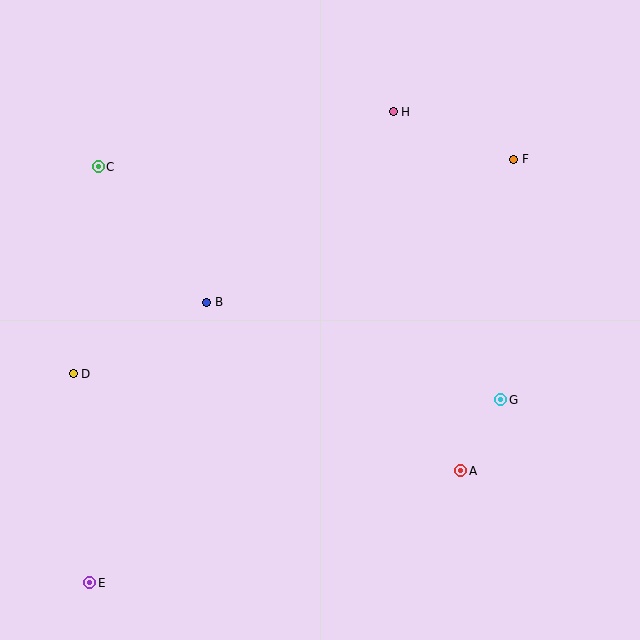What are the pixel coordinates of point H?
Point H is at (393, 112).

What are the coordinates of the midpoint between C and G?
The midpoint between C and G is at (299, 283).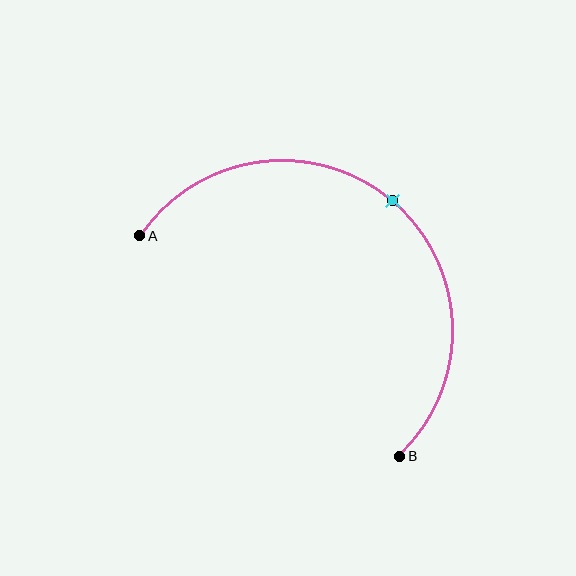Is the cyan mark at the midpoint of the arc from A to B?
Yes. The cyan mark lies on the arc at equal arc-length from both A and B — it is the arc midpoint.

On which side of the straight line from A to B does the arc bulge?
The arc bulges above and to the right of the straight line connecting A and B.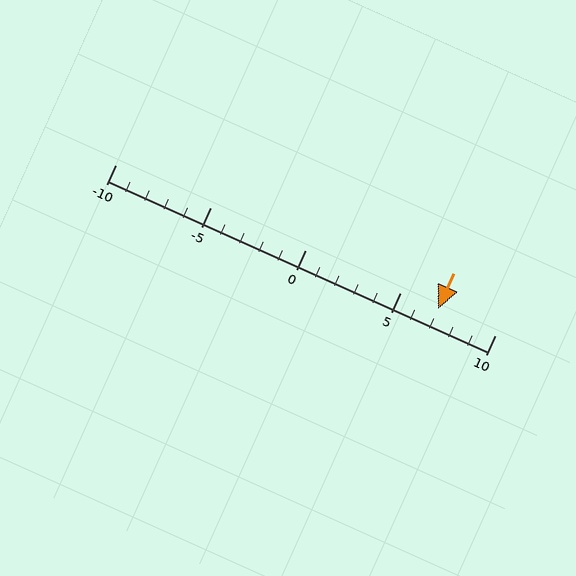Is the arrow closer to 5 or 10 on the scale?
The arrow is closer to 5.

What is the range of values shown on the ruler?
The ruler shows values from -10 to 10.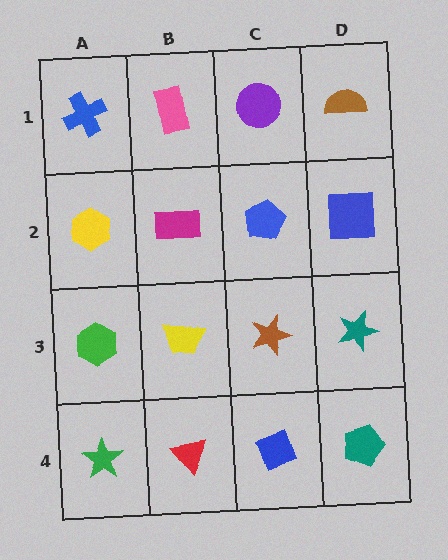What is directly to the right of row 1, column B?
A purple circle.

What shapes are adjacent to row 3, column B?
A magenta rectangle (row 2, column B), a red triangle (row 4, column B), a green hexagon (row 3, column A), a brown star (row 3, column C).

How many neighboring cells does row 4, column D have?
2.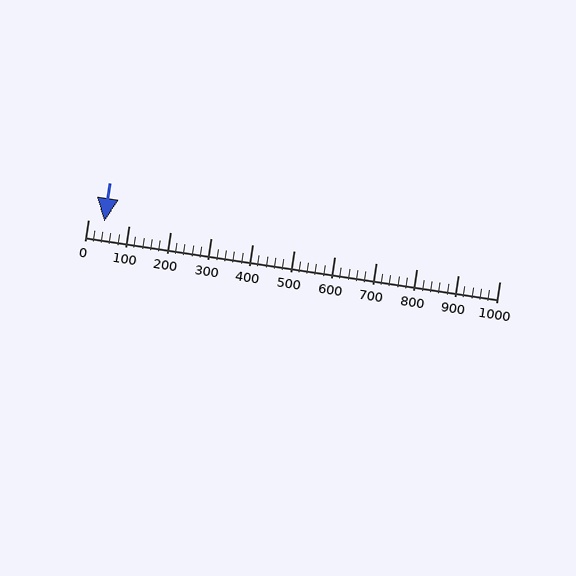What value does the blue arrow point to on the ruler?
The blue arrow points to approximately 39.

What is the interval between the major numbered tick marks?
The major tick marks are spaced 100 units apart.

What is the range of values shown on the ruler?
The ruler shows values from 0 to 1000.